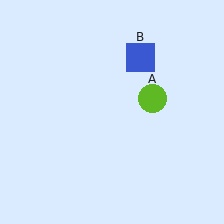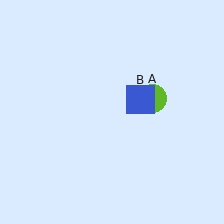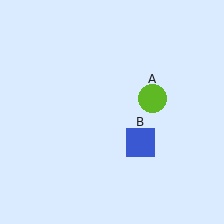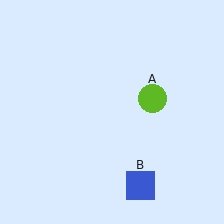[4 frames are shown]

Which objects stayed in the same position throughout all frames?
Lime circle (object A) remained stationary.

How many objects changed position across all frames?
1 object changed position: blue square (object B).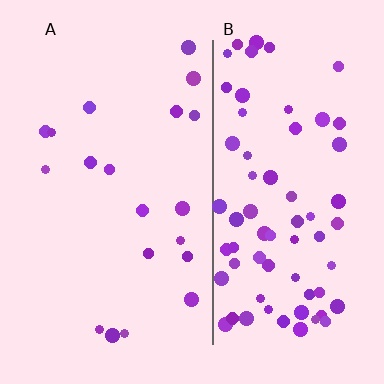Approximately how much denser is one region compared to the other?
Approximately 3.6× — region B over region A.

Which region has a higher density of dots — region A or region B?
B (the right).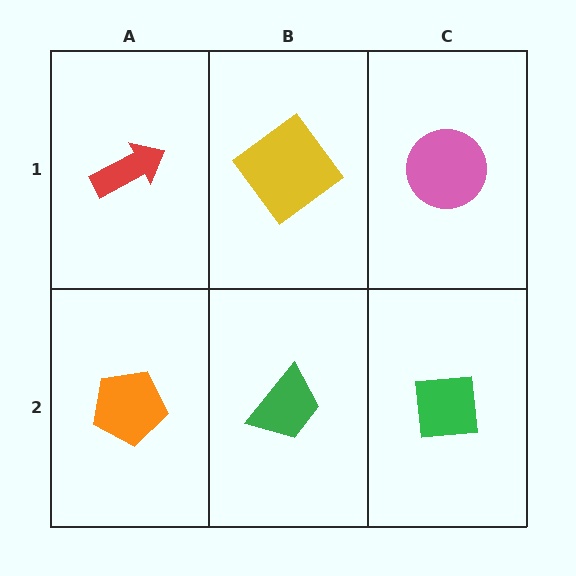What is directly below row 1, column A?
An orange pentagon.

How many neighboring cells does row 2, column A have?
2.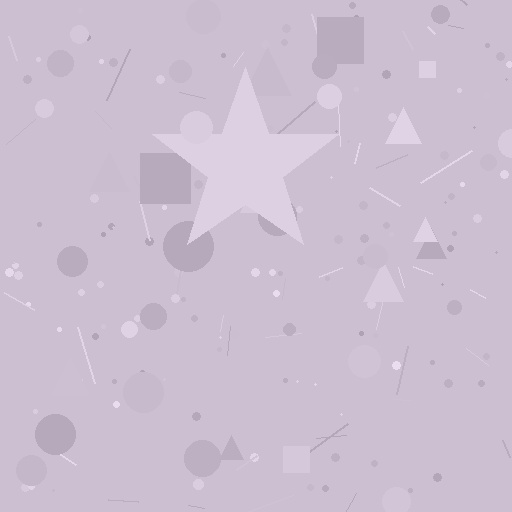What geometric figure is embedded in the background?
A star is embedded in the background.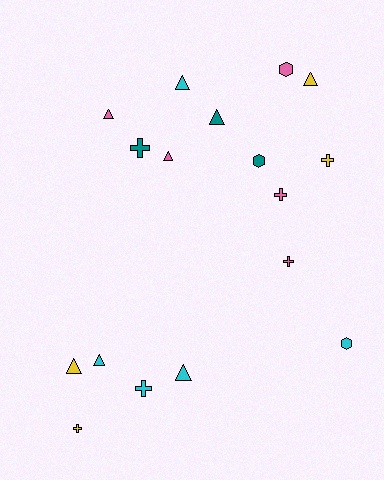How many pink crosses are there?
There are 2 pink crosses.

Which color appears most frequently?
Pink, with 5 objects.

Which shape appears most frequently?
Triangle, with 8 objects.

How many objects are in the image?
There are 17 objects.